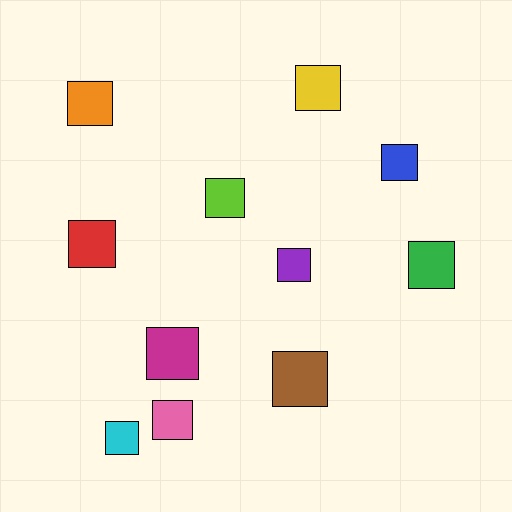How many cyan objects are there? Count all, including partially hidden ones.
There is 1 cyan object.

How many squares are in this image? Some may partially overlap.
There are 11 squares.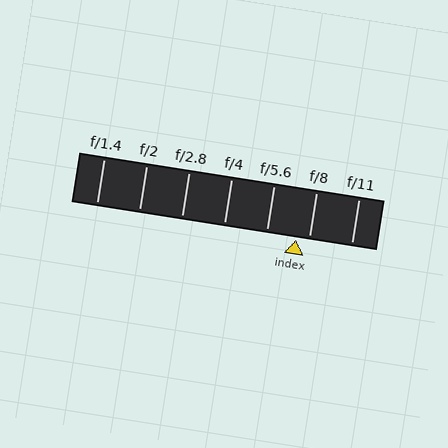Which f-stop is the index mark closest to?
The index mark is closest to f/8.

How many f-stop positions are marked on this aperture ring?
There are 7 f-stop positions marked.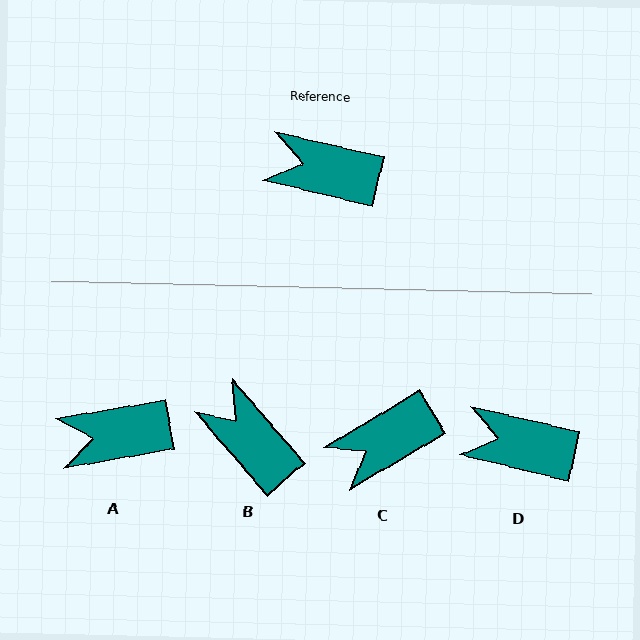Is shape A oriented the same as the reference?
No, it is off by about 23 degrees.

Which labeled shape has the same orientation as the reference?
D.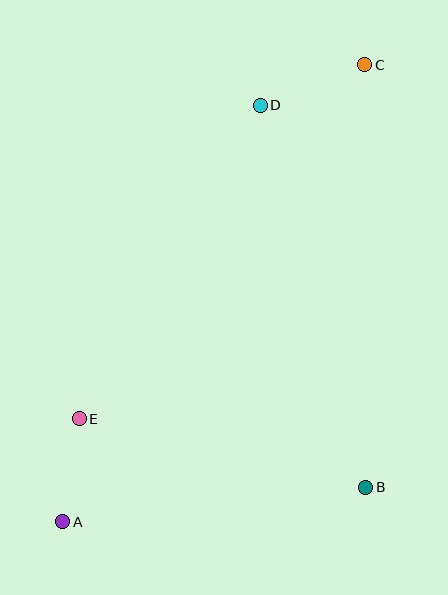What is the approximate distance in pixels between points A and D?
The distance between A and D is approximately 461 pixels.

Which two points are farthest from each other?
Points A and C are farthest from each other.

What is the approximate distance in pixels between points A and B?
The distance between A and B is approximately 305 pixels.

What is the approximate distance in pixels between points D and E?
The distance between D and E is approximately 362 pixels.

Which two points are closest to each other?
Points A and E are closest to each other.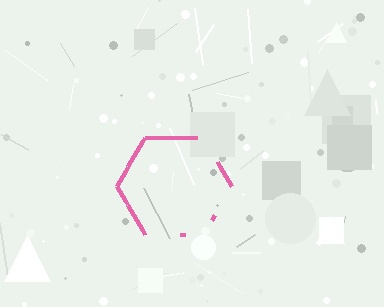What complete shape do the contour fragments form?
The contour fragments form a hexagon.